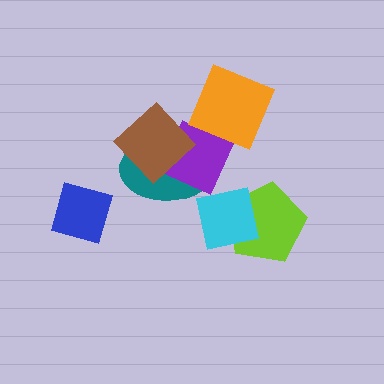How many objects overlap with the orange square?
1 object overlaps with the orange square.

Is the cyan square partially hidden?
Yes, it is partially covered by another shape.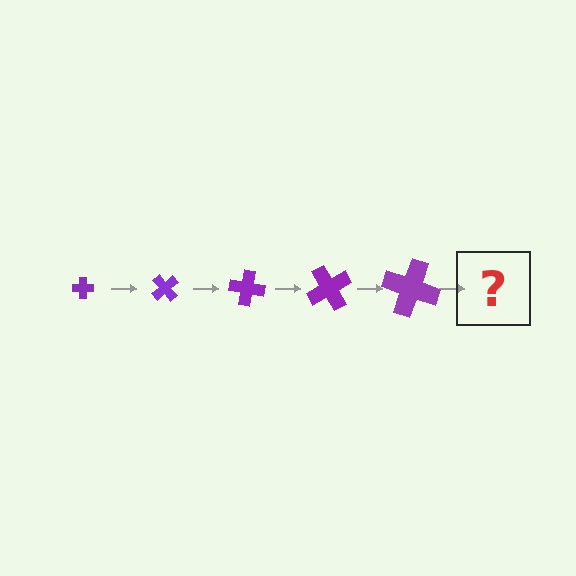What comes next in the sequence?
The next element should be a cross, larger than the previous one and rotated 250 degrees from the start.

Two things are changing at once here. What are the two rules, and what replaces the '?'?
The two rules are that the cross grows larger each step and it rotates 50 degrees each step. The '?' should be a cross, larger than the previous one and rotated 250 degrees from the start.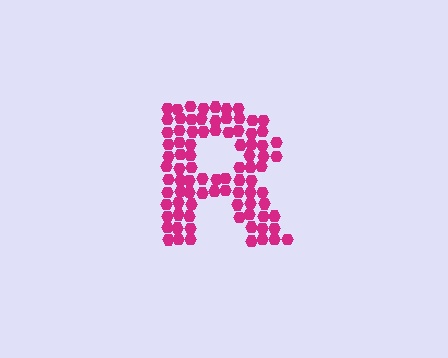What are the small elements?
The small elements are hexagons.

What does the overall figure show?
The overall figure shows the letter R.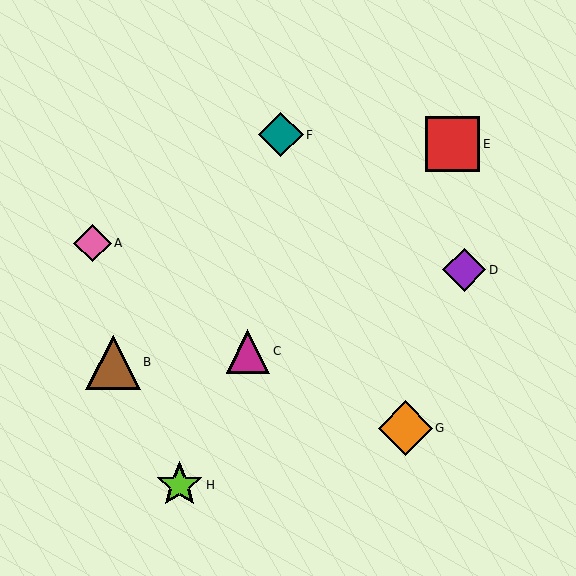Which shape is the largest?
The red square (labeled E) is the largest.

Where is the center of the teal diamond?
The center of the teal diamond is at (281, 135).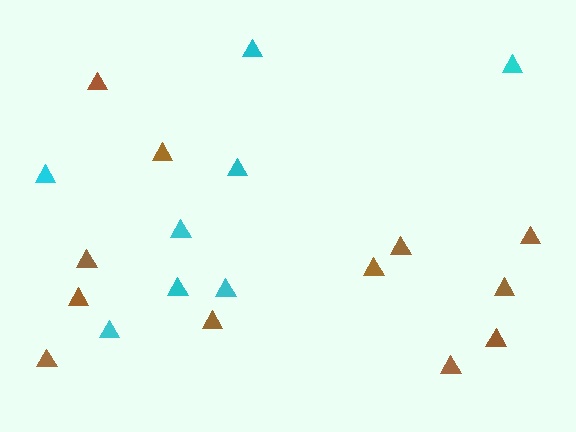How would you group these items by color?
There are 2 groups: one group of cyan triangles (8) and one group of brown triangles (12).